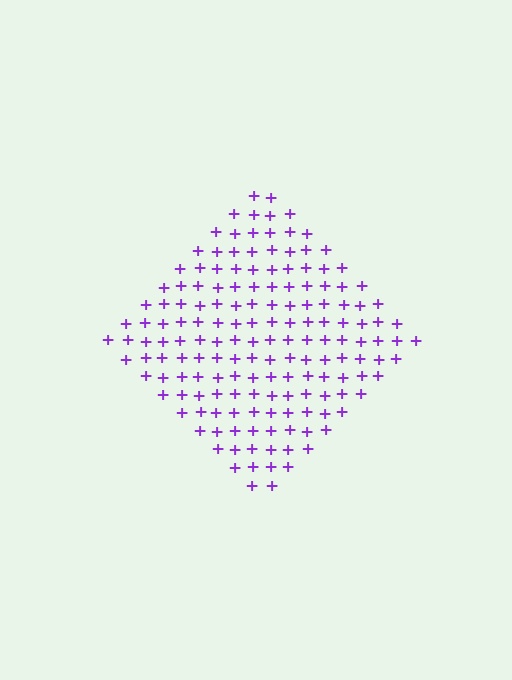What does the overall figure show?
The overall figure shows a diamond.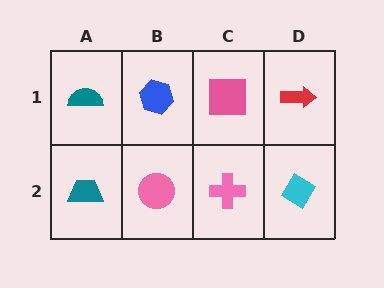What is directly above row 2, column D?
A red arrow.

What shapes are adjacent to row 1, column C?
A pink cross (row 2, column C), a blue hexagon (row 1, column B), a red arrow (row 1, column D).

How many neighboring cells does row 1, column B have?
3.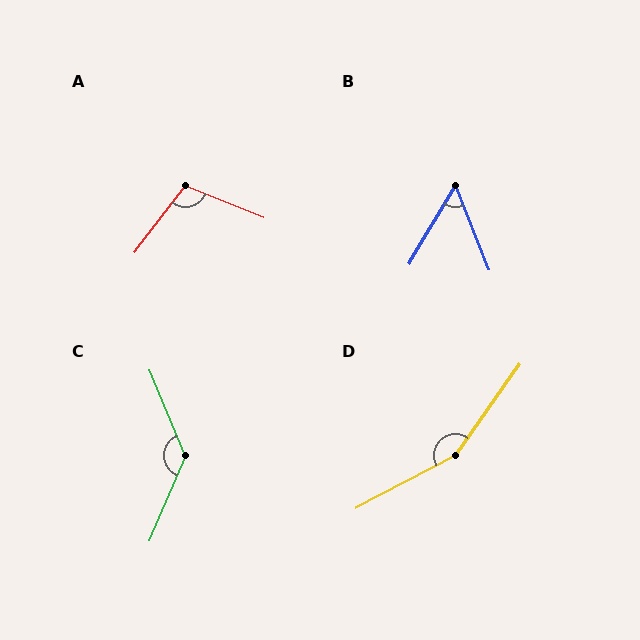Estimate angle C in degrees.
Approximately 134 degrees.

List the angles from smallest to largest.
B (52°), A (105°), C (134°), D (153°).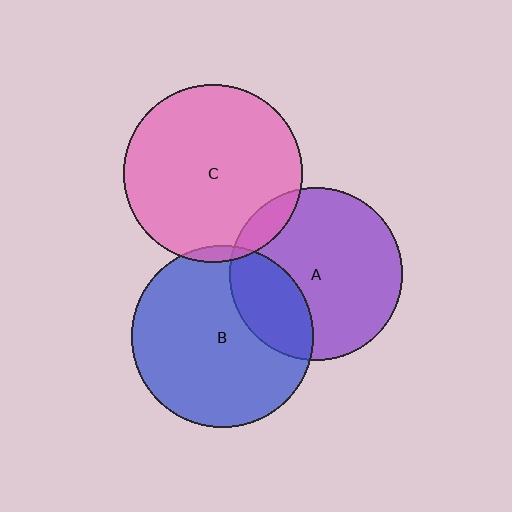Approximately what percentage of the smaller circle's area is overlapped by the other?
Approximately 5%.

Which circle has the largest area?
Circle B (blue).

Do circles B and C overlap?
Yes.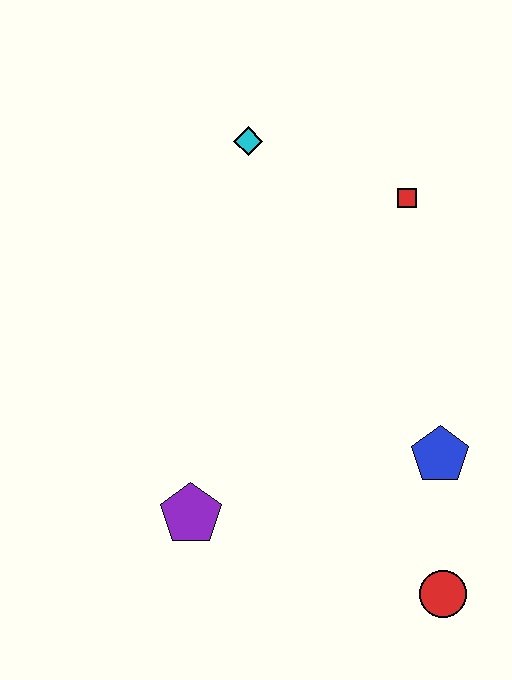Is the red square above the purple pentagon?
Yes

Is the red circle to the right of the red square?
Yes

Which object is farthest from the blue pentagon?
The cyan diamond is farthest from the blue pentagon.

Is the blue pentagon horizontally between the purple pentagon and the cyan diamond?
No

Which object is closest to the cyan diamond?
The red square is closest to the cyan diamond.